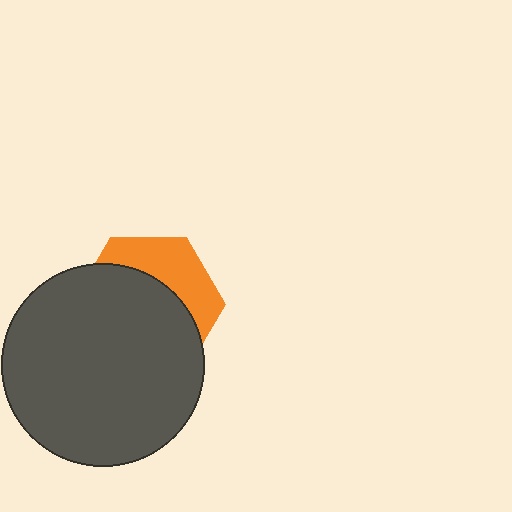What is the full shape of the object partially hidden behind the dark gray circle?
The partially hidden object is an orange hexagon.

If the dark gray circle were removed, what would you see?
You would see the complete orange hexagon.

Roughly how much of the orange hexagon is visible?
A small part of it is visible (roughly 34%).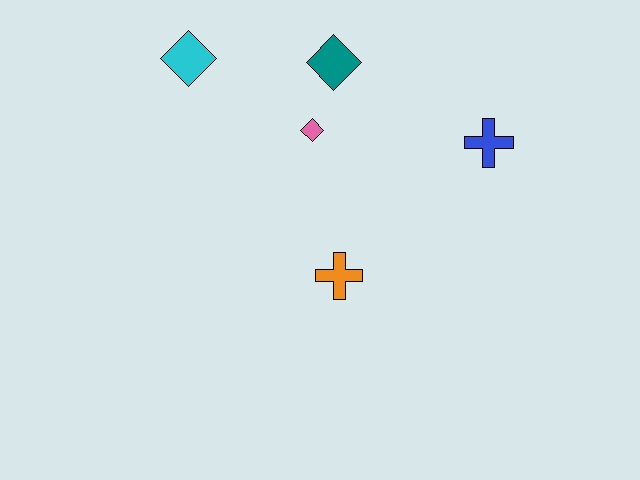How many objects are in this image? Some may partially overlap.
There are 5 objects.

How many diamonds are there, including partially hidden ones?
There are 3 diamonds.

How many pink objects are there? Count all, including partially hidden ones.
There is 1 pink object.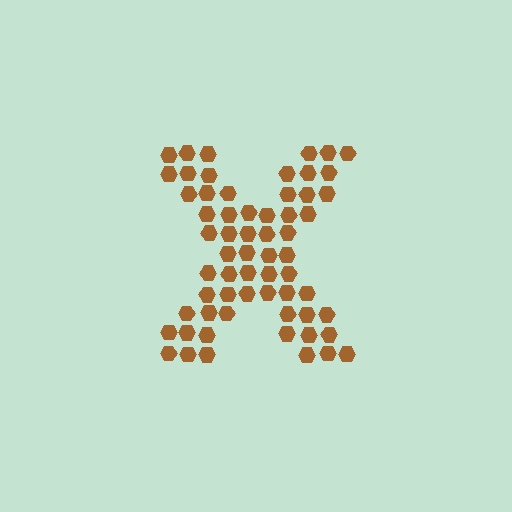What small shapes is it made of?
It is made of small hexagons.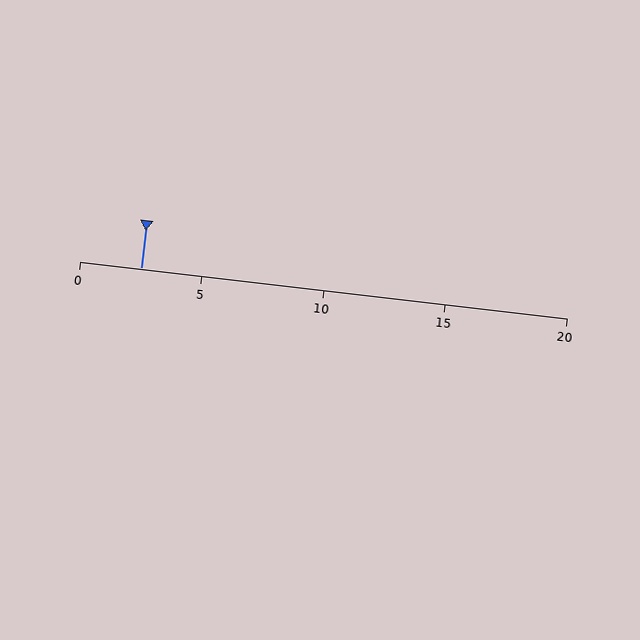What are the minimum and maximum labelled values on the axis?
The axis runs from 0 to 20.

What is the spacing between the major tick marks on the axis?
The major ticks are spaced 5 apart.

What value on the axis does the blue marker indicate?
The marker indicates approximately 2.5.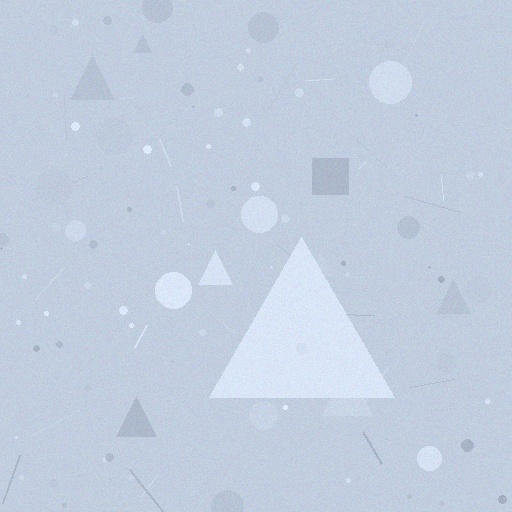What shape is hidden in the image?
A triangle is hidden in the image.